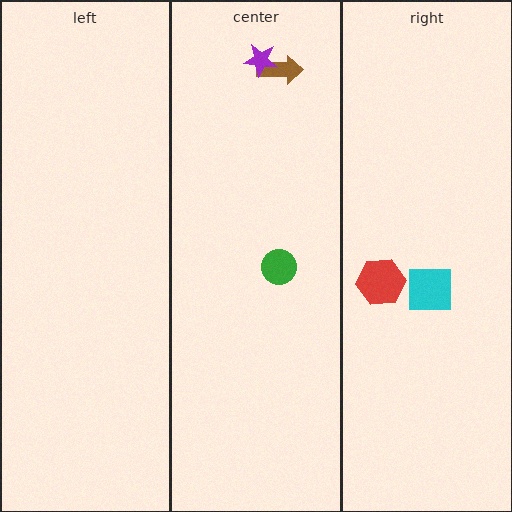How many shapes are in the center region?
3.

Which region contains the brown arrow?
The center region.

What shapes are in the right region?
The cyan square, the red hexagon.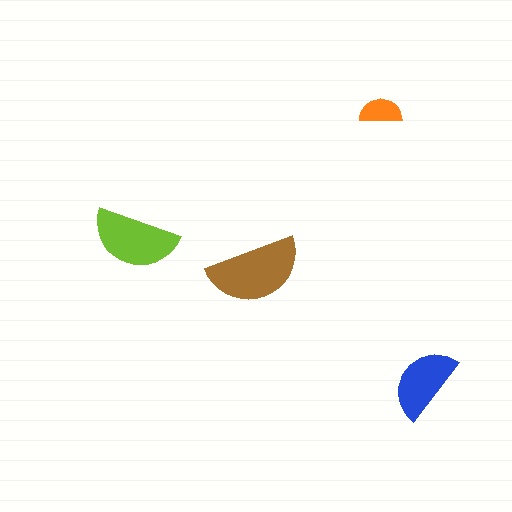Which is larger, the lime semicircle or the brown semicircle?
The brown one.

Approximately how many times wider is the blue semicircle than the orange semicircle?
About 2 times wider.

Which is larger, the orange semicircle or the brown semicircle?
The brown one.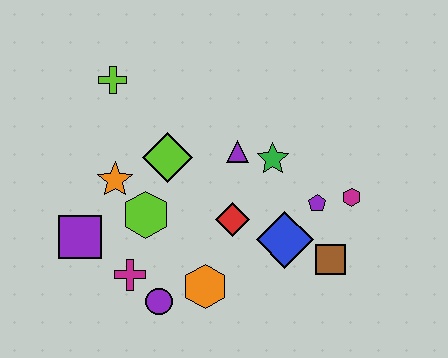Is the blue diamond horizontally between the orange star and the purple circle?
No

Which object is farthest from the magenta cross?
The magenta hexagon is farthest from the magenta cross.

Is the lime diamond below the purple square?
No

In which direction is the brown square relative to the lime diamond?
The brown square is to the right of the lime diamond.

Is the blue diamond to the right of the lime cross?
Yes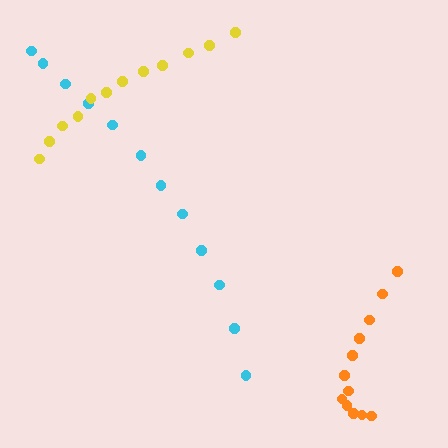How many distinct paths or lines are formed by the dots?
There are 3 distinct paths.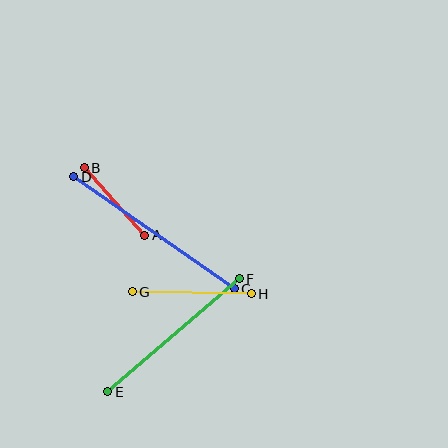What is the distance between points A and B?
The distance is approximately 91 pixels.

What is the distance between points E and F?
The distance is approximately 173 pixels.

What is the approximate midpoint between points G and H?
The midpoint is at approximately (192, 293) pixels.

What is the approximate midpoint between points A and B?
The midpoint is at approximately (115, 201) pixels.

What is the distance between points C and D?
The distance is approximately 196 pixels.